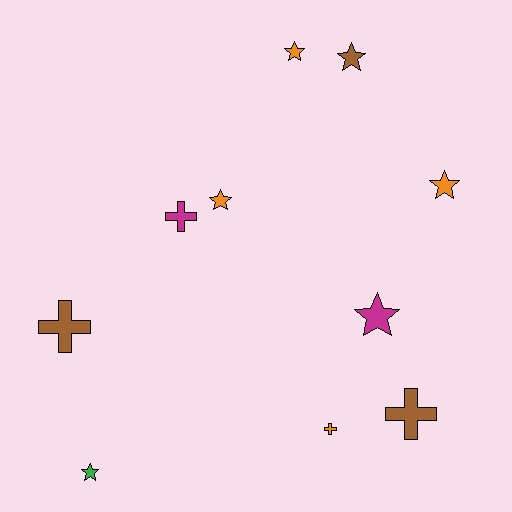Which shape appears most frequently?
Star, with 6 objects.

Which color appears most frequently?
Orange, with 4 objects.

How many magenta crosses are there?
There is 1 magenta cross.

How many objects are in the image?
There are 10 objects.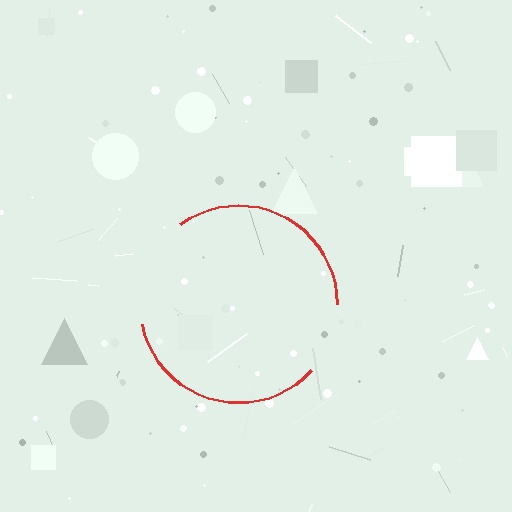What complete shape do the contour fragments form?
The contour fragments form a circle.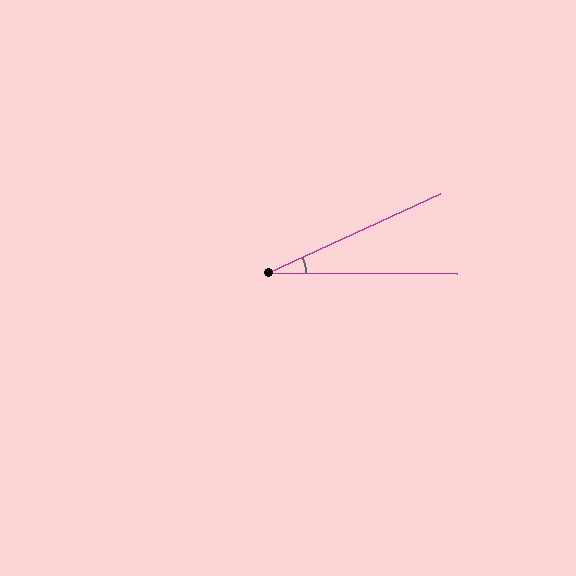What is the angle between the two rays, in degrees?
Approximately 25 degrees.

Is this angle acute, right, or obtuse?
It is acute.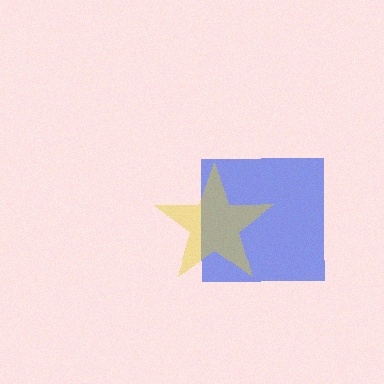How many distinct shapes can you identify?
There are 2 distinct shapes: a blue square, a yellow star.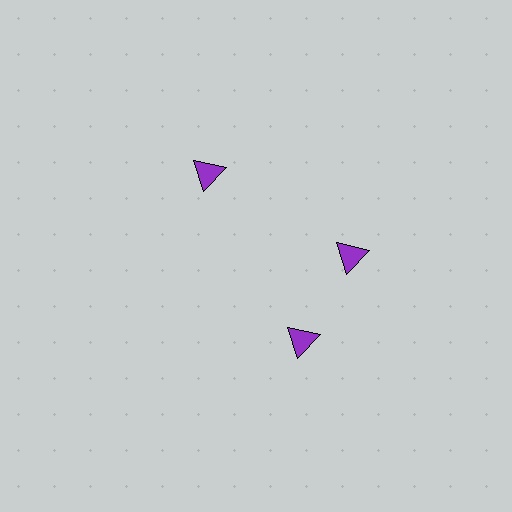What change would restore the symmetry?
The symmetry would be restored by rotating it back into even spacing with its neighbors so that all 3 triangles sit at equal angles and equal distance from the center.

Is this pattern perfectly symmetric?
No. The 3 purple triangles are arranged in a ring, but one element near the 7 o'clock position is rotated out of alignment along the ring, breaking the 3-fold rotational symmetry.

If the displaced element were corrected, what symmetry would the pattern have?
It would have 3-fold rotational symmetry — the pattern would map onto itself every 120 degrees.